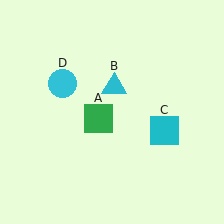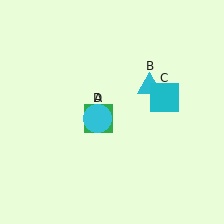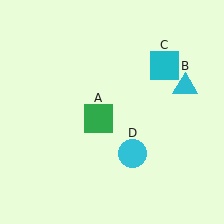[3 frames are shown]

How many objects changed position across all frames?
3 objects changed position: cyan triangle (object B), cyan square (object C), cyan circle (object D).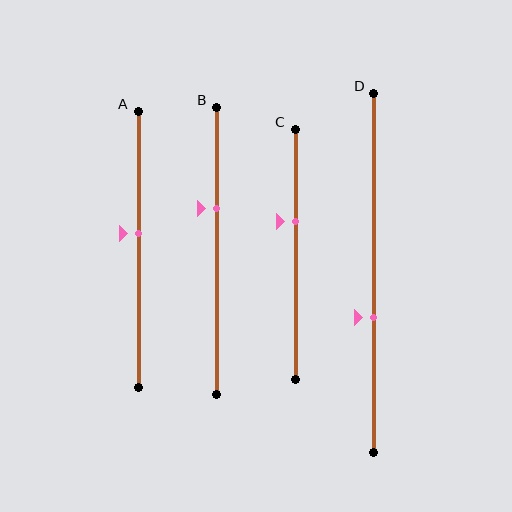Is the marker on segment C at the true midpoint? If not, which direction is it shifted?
No, the marker on segment C is shifted upward by about 13% of the segment length.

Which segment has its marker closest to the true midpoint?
Segment A has its marker closest to the true midpoint.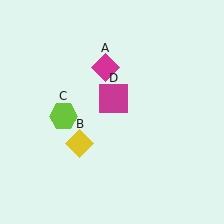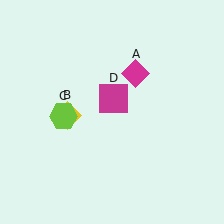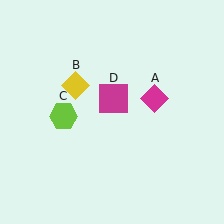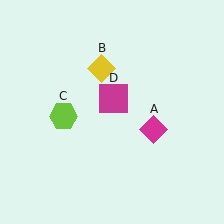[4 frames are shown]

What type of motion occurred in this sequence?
The magenta diamond (object A), yellow diamond (object B) rotated clockwise around the center of the scene.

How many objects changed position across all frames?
2 objects changed position: magenta diamond (object A), yellow diamond (object B).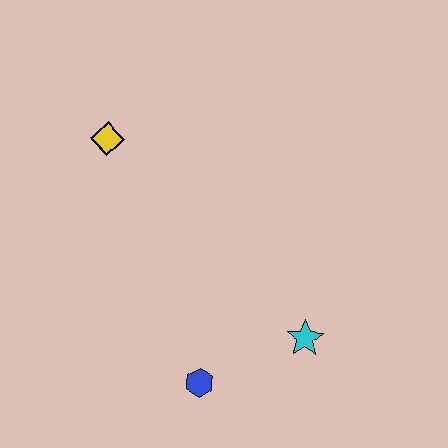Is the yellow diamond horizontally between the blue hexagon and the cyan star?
No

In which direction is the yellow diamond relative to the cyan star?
The yellow diamond is to the left of the cyan star.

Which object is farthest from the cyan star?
The yellow diamond is farthest from the cyan star.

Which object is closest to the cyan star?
The blue hexagon is closest to the cyan star.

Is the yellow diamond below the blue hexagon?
No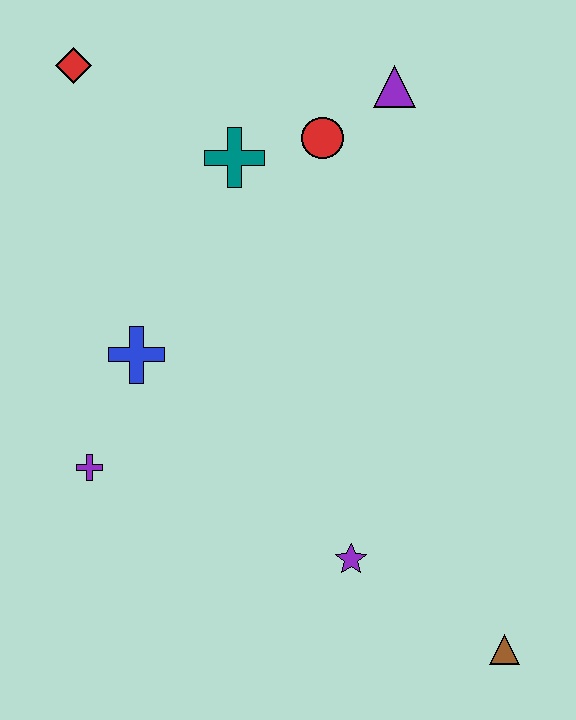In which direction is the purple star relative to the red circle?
The purple star is below the red circle.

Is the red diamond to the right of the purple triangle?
No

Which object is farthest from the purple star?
The red diamond is farthest from the purple star.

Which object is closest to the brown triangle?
The purple star is closest to the brown triangle.